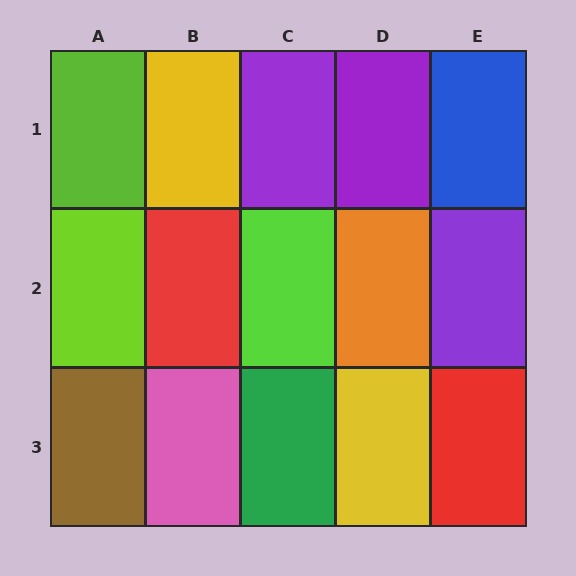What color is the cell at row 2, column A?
Lime.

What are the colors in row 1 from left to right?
Lime, yellow, purple, purple, blue.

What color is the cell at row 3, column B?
Pink.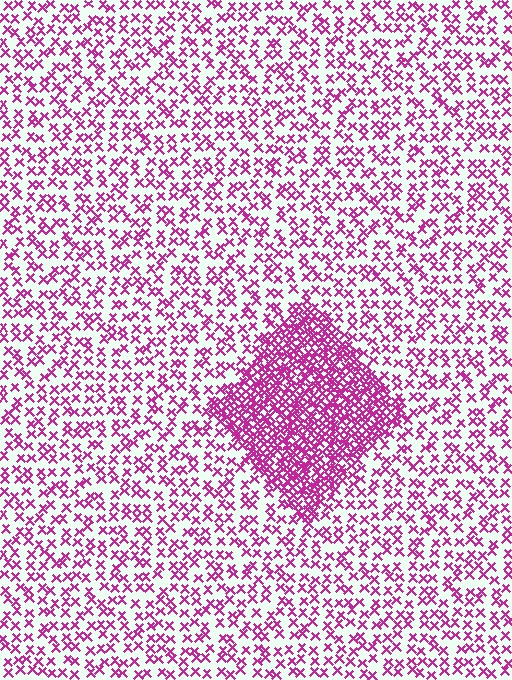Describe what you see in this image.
The image contains small magenta elements arranged at two different densities. A diamond-shaped region is visible where the elements are more densely packed than the surrounding area.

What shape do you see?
I see a diamond.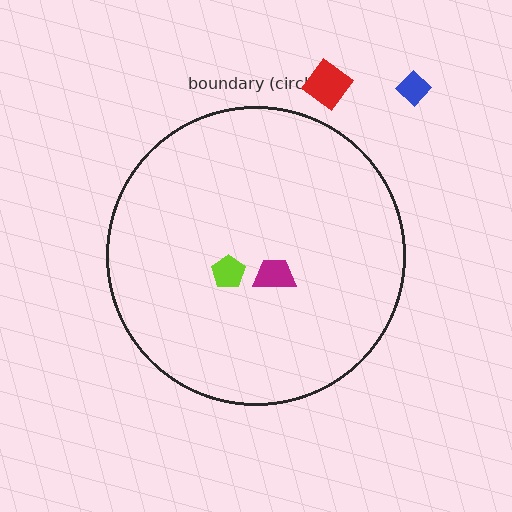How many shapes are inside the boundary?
2 inside, 2 outside.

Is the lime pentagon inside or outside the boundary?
Inside.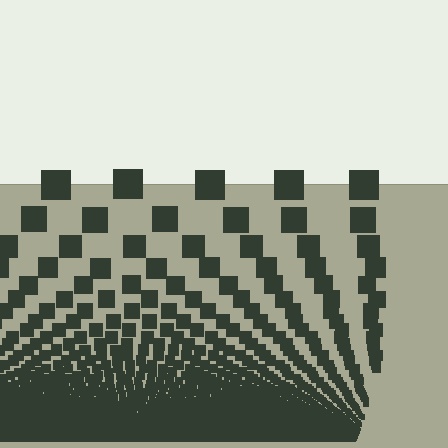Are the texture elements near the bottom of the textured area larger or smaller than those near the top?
Smaller. The gradient is inverted — elements near the bottom are smaller and denser.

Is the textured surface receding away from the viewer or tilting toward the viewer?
The surface appears to tilt toward the viewer. Texture elements get larger and sparser toward the top.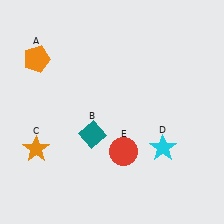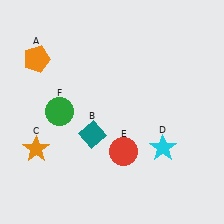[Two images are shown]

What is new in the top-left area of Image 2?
A green circle (F) was added in the top-left area of Image 2.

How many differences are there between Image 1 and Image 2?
There is 1 difference between the two images.